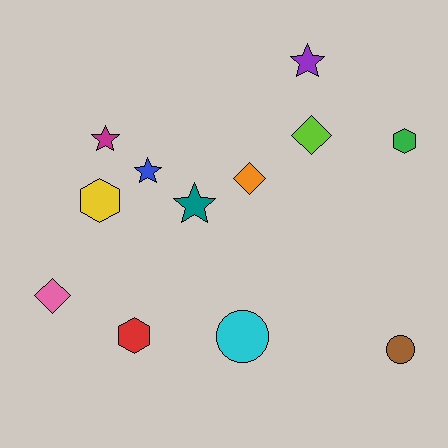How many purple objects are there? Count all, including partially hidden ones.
There is 1 purple object.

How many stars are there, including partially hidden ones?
There are 4 stars.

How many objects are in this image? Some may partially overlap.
There are 12 objects.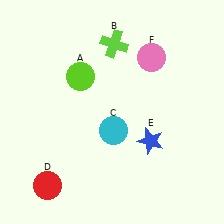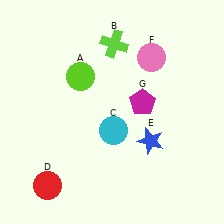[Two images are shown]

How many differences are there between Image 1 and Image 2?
There is 1 difference between the two images.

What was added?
A magenta pentagon (G) was added in Image 2.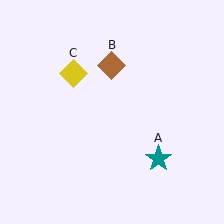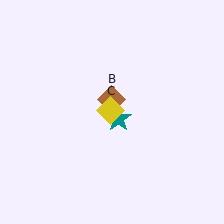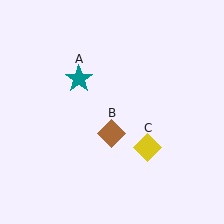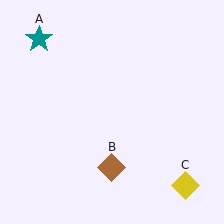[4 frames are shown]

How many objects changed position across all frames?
3 objects changed position: teal star (object A), brown diamond (object B), yellow diamond (object C).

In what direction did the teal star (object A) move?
The teal star (object A) moved up and to the left.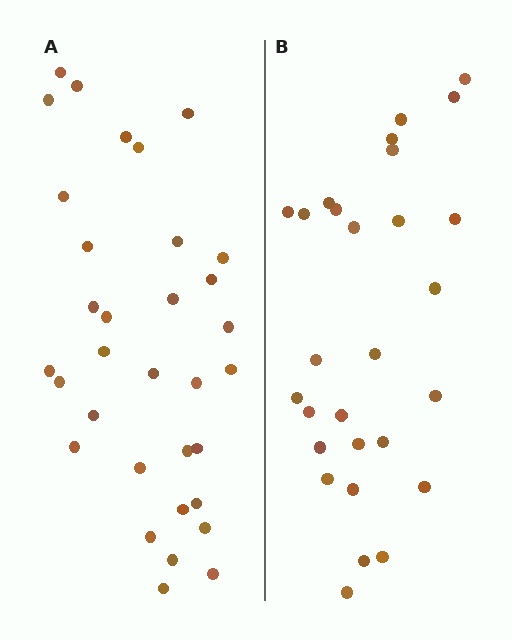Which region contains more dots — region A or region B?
Region A (the left region) has more dots.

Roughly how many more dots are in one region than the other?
Region A has about 5 more dots than region B.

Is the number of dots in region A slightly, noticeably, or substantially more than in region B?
Region A has only slightly more — the two regions are fairly close. The ratio is roughly 1.2 to 1.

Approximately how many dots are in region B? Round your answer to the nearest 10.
About 30 dots. (The exact count is 28, which rounds to 30.)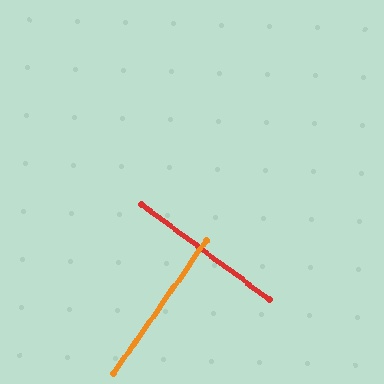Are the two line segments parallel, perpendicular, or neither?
Perpendicular — they meet at approximately 89°.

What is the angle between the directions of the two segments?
Approximately 89 degrees.